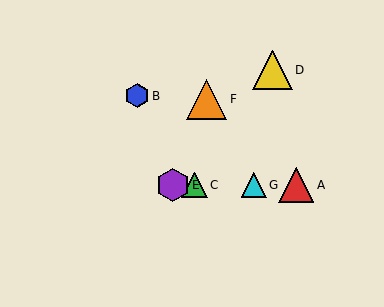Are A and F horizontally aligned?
No, A is at y≈185 and F is at y≈99.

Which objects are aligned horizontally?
Objects A, C, E, G are aligned horizontally.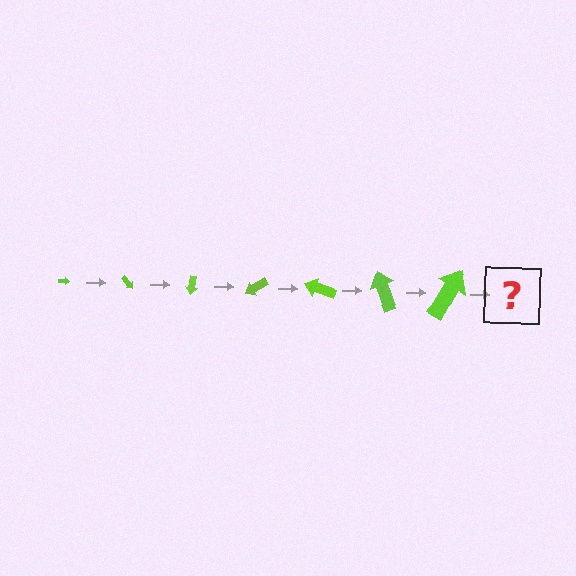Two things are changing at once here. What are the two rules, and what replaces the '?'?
The two rules are that the arrow grows larger each step and it rotates 50 degrees each step. The '?' should be an arrow, larger than the previous one and rotated 350 degrees from the start.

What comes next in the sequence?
The next element should be an arrow, larger than the previous one and rotated 350 degrees from the start.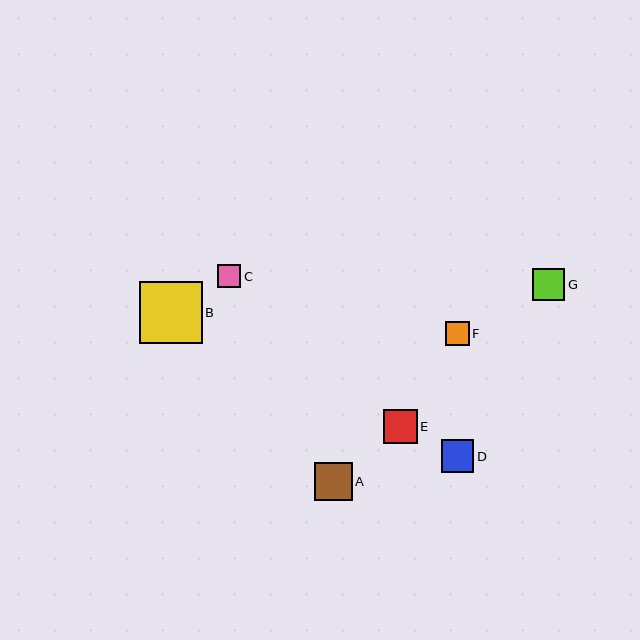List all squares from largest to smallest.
From largest to smallest: B, A, E, D, G, F, C.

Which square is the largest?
Square B is the largest with a size of approximately 63 pixels.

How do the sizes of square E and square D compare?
Square E and square D are approximately the same size.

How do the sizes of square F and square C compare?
Square F and square C are approximately the same size.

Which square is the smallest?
Square C is the smallest with a size of approximately 24 pixels.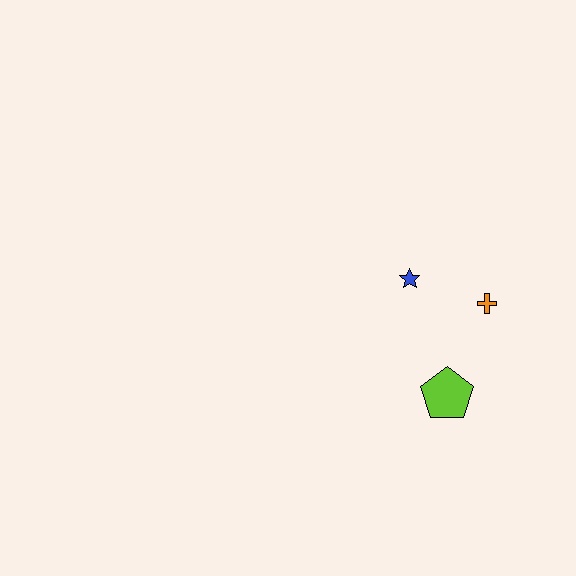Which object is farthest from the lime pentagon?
The blue star is farthest from the lime pentagon.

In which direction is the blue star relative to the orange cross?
The blue star is to the left of the orange cross.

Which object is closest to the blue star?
The orange cross is closest to the blue star.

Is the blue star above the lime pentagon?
Yes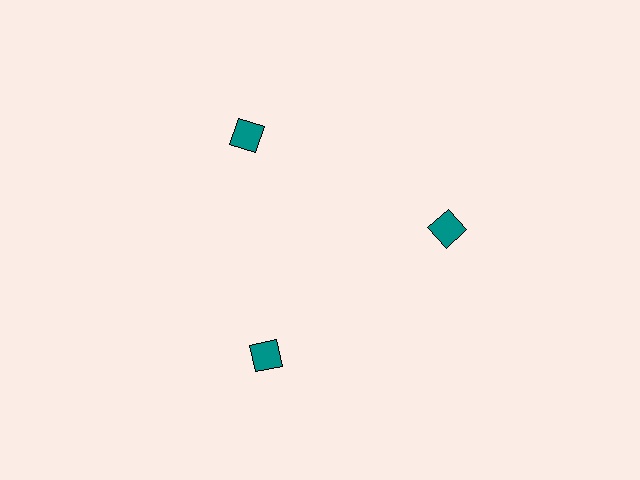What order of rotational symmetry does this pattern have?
This pattern has 3-fold rotational symmetry.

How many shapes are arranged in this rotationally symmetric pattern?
There are 3 shapes, arranged in 3 groups of 1.